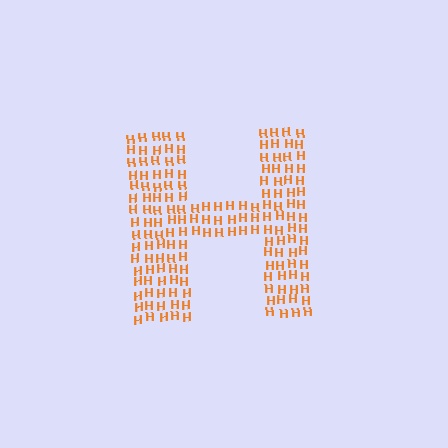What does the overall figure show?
The overall figure shows the letter H.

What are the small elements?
The small elements are letter H's.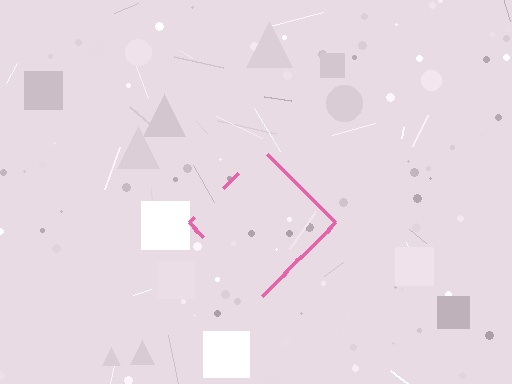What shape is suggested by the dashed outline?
The dashed outline suggests a diamond.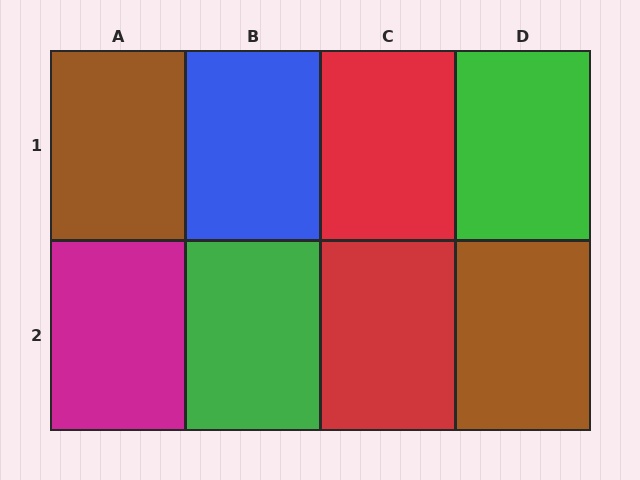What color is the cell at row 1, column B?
Blue.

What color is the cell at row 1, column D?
Green.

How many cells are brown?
2 cells are brown.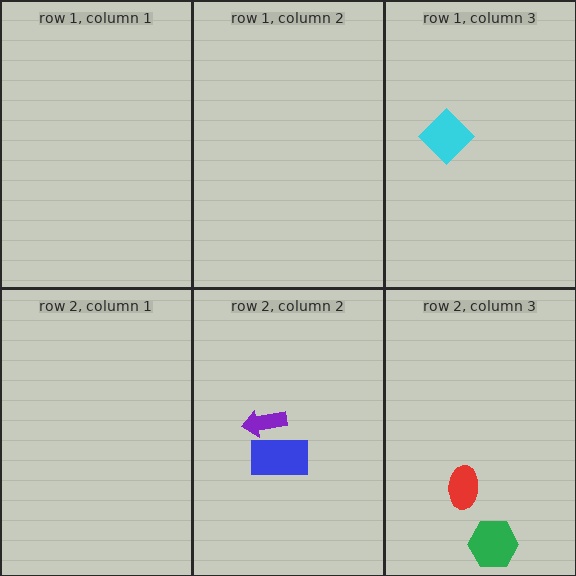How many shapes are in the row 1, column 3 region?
1.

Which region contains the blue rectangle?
The row 2, column 2 region.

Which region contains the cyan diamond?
The row 1, column 3 region.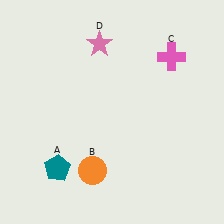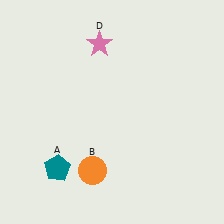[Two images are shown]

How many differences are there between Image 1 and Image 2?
There is 1 difference between the two images.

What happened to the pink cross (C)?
The pink cross (C) was removed in Image 2. It was in the top-right area of Image 1.